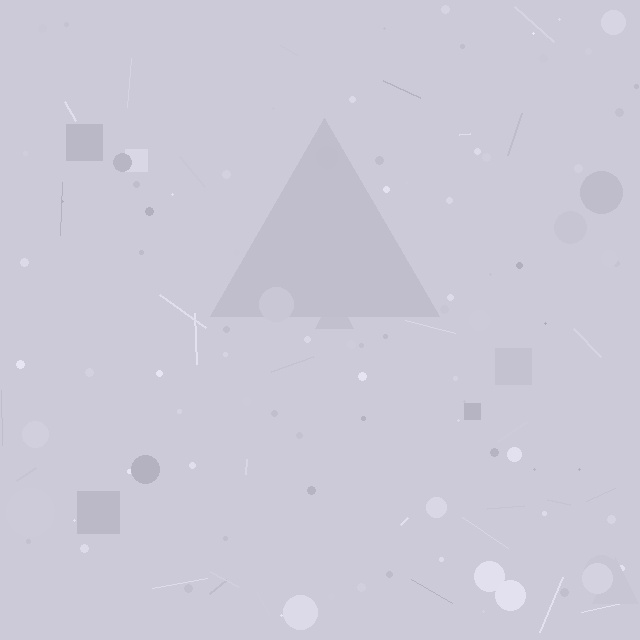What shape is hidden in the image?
A triangle is hidden in the image.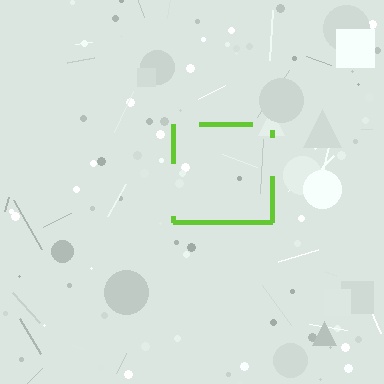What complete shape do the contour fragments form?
The contour fragments form a square.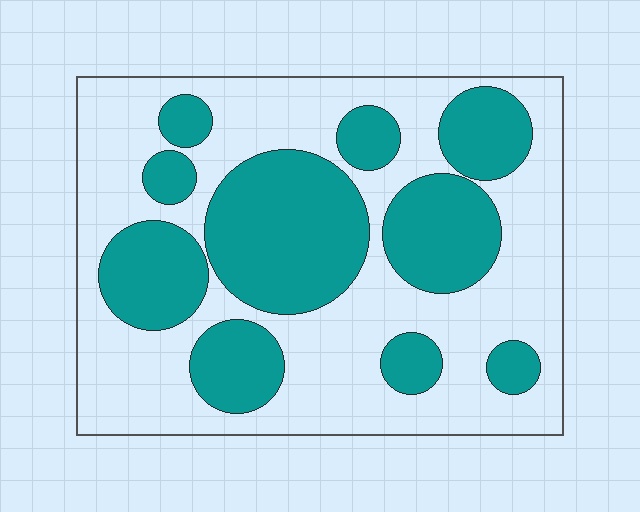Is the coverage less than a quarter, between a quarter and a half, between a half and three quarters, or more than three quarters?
Between a quarter and a half.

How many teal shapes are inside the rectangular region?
10.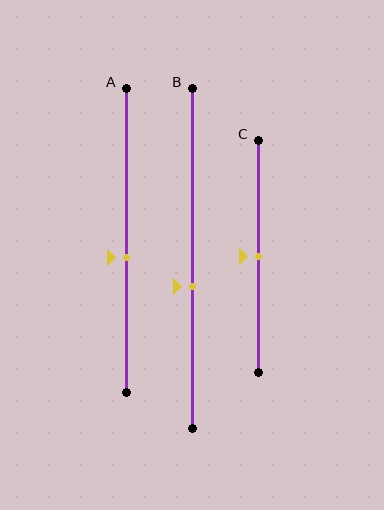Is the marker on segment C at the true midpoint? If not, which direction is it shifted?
Yes, the marker on segment C is at the true midpoint.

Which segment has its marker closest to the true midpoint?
Segment C has its marker closest to the true midpoint.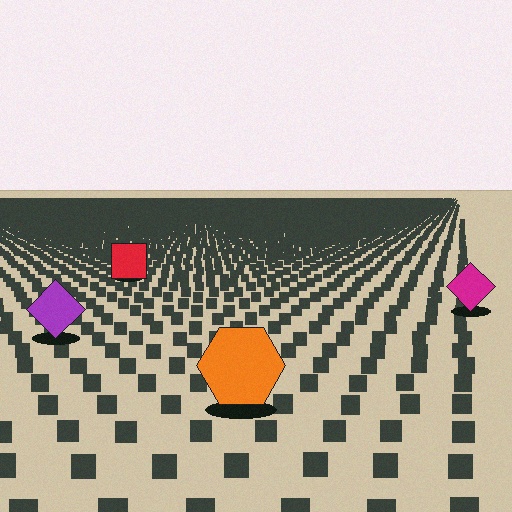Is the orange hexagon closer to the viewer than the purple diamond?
Yes. The orange hexagon is closer — you can tell from the texture gradient: the ground texture is coarser near it.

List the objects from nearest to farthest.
From nearest to farthest: the orange hexagon, the purple diamond, the magenta diamond, the red square.